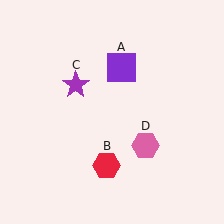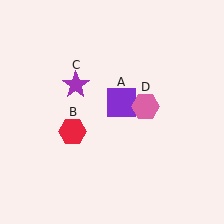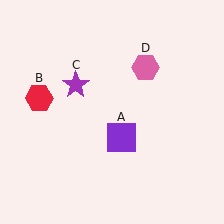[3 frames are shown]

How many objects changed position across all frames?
3 objects changed position: purple square (object A), red hexagon (object B), pink hexagon (object D).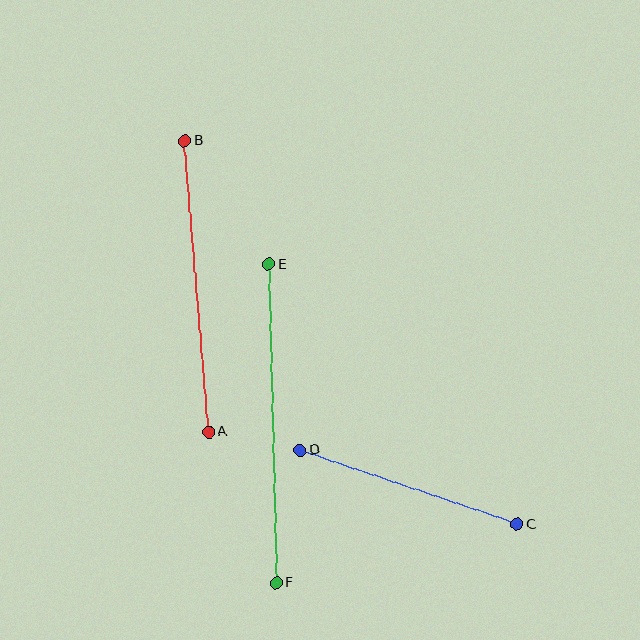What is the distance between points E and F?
The distance is approximately 319 pixels.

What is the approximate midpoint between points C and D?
The midpoint is at approximately (408, 487) pixels.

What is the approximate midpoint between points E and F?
The midpoint is at approximately (273, 423) pixels.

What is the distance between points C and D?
The distance is approximately 229 pixels.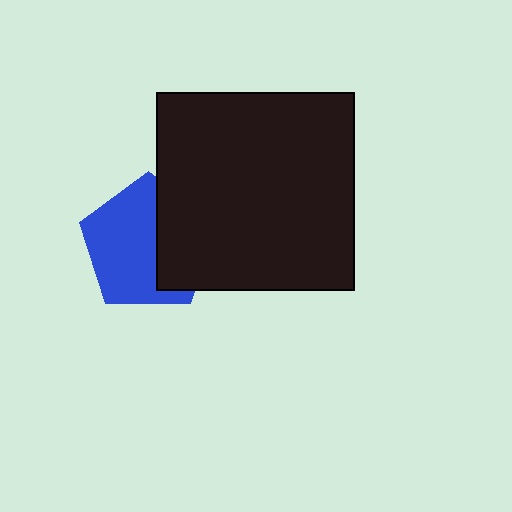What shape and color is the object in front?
The object in front is a black square.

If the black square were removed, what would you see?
You would see the complete blue pentagon.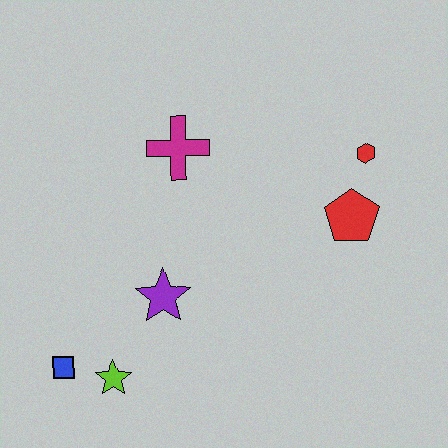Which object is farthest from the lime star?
The red hexagon is farthest from the lime star.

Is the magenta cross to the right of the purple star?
Yes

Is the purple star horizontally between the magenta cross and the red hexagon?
No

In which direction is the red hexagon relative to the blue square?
The red hexagon is to the right of the blue square.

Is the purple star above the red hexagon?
No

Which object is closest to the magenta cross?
The purple star is closest to the magenta cross.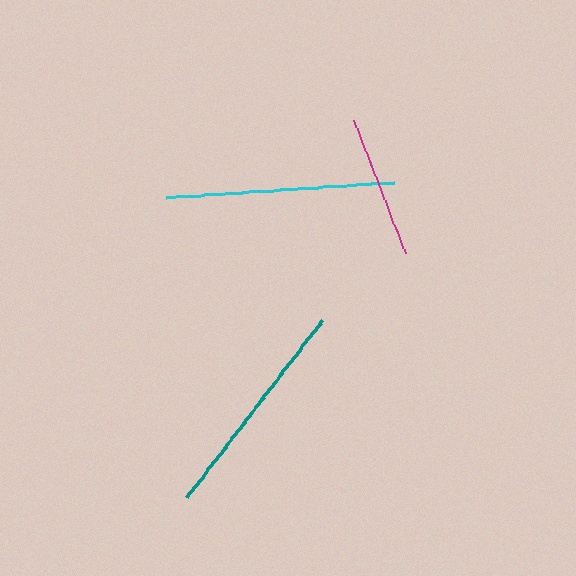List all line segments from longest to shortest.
From longest to shortest: cyan, teal, magenta.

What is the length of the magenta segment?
The magenta segment is approximately 142 pixels long.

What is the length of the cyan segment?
The cyan segment is approximately 227 pixels long.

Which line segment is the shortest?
The magenta line is the shortest at approximately 142 pixels.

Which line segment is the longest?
The cyan line is the longest at approximately 227 pixels.